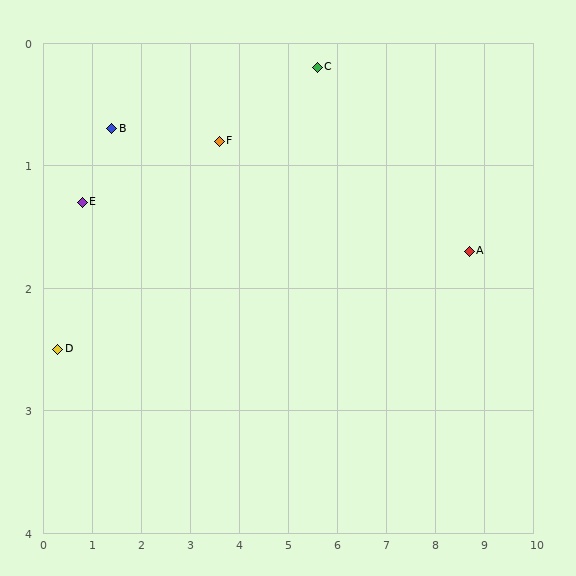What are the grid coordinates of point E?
Point E is at approximately (0.8, 1.3).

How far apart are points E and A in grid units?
Points E and A are about 7.9 grid units apart.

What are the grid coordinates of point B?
Point B is at approximately (1.4, 0.7).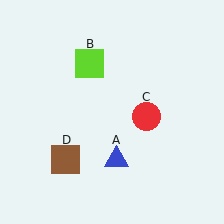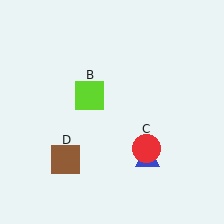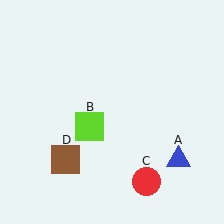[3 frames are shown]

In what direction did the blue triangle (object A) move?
The blue triangle (object A) moved right.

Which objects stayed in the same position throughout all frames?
Brown square (object D) remained stationary.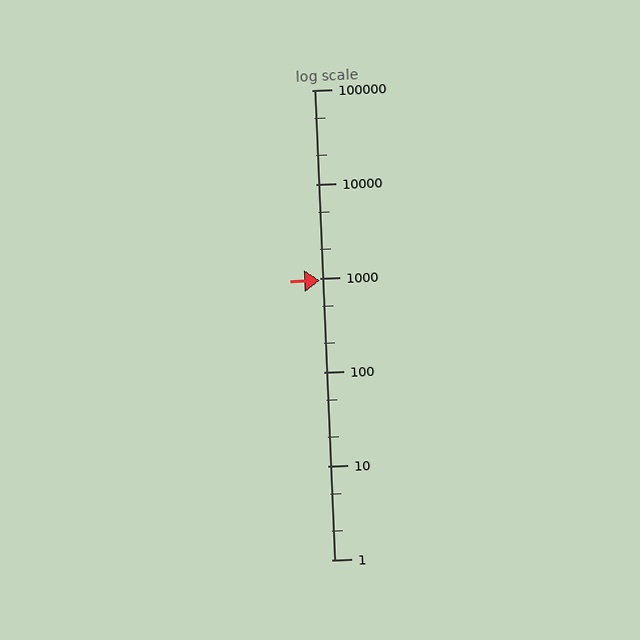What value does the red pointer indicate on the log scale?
The pointer indicates approximately 930.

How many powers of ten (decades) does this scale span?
The scale spans 5 decades, from 1 to 100000.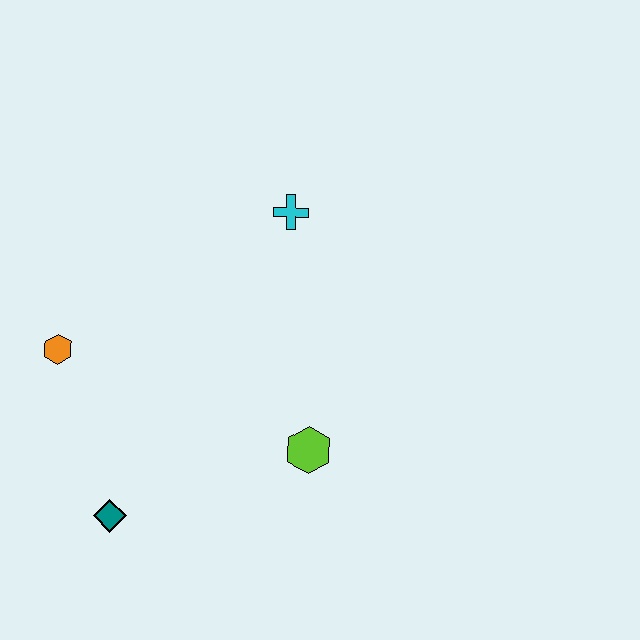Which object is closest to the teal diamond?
The orange hexagon is closest to the teal diamond.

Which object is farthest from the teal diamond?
The cyan cross is farthest from the teal diamond.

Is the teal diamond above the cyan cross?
No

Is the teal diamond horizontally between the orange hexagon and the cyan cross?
Yes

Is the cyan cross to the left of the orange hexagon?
No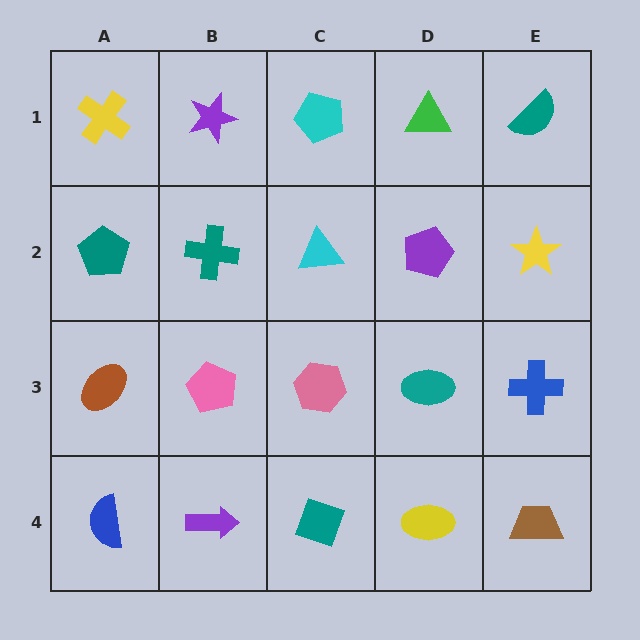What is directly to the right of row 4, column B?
A teal diamond.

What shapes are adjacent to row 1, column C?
A cyan triangle (row 2, column C), a purple star (row 1, column B), a green triangle (row 1, column D).